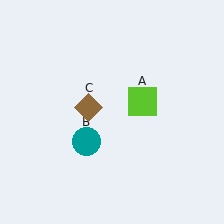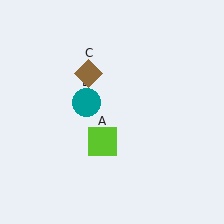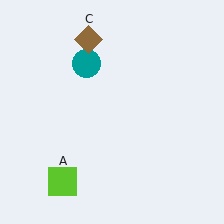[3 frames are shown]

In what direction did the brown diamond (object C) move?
The brown diamond (object C) moved up.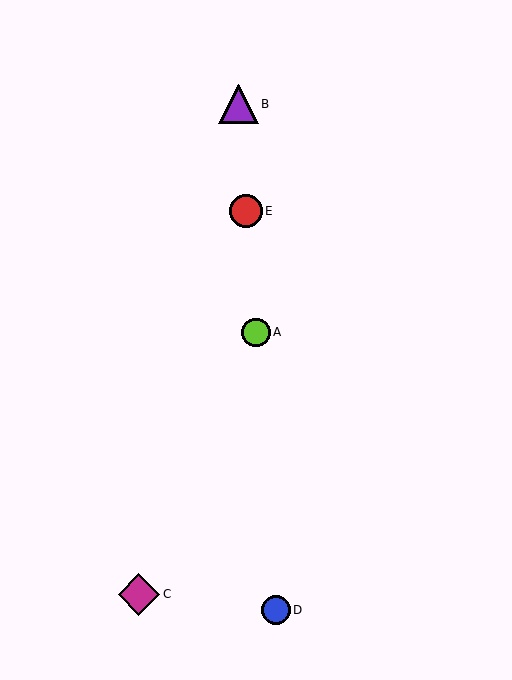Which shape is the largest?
The magenta diamond (labeled C) is the largest.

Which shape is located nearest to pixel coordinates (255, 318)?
The lime circle (labeled A) at (256, 332) is nearest to that location.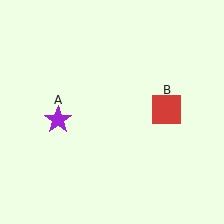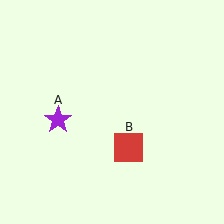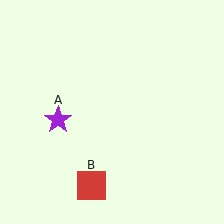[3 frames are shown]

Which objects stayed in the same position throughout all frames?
Purple star (object A) remained stationary.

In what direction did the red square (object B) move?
The red square (object B) moved down and to the left.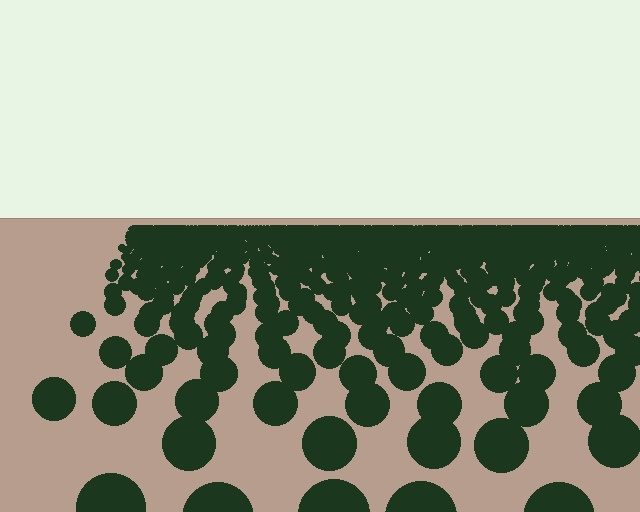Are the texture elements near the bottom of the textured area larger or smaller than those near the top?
Larger. Near the bottom, elements are closer to the viewer and appear at a bigger on-screen size.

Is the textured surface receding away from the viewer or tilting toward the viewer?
The surface is receding away from the viewer. Texture elements get smaller and denser toward the top.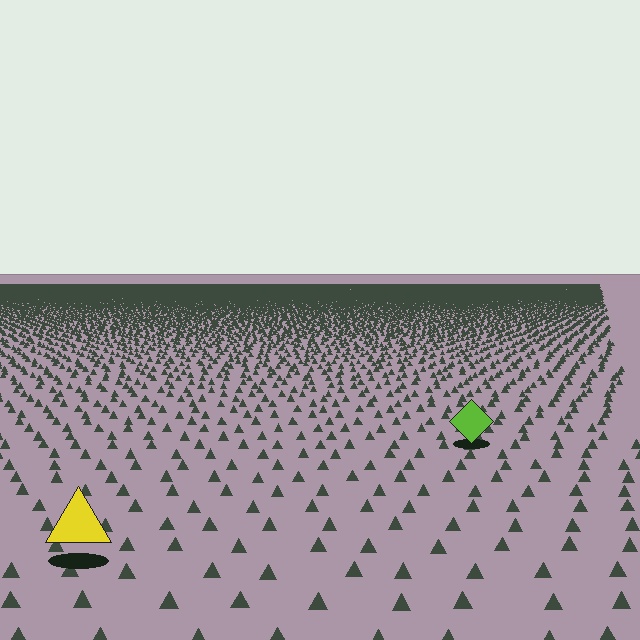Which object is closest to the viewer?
The yellow triangle is closest. The texture marks near it are larger and more spread out.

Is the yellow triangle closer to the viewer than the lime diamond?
Yes. The yellow triangle is closer — you can tell from the texture gradient: the ground texture is coarser near it.